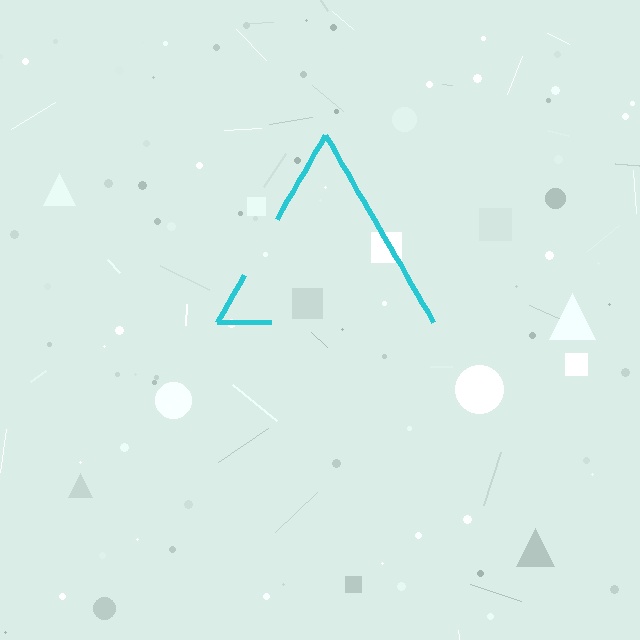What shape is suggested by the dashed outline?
The dashed outline suggests a triangle.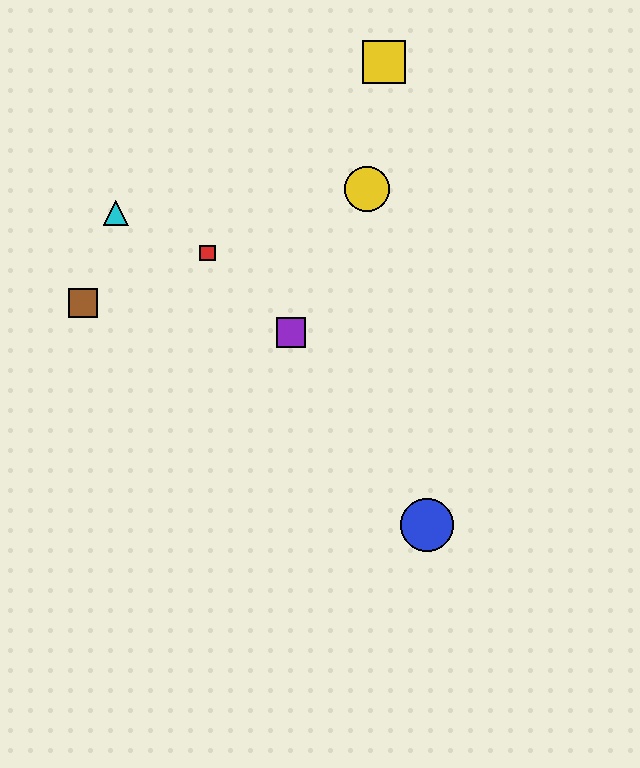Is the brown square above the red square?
No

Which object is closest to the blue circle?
The purple square is closest to the blue circle.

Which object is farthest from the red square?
The blue circle is farthest from the red square.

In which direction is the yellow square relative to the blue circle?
The yellow square is above the blue circle.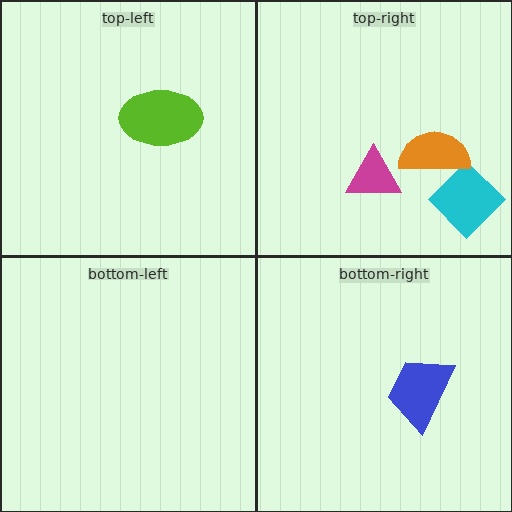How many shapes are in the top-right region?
3.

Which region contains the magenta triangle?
The top-right region.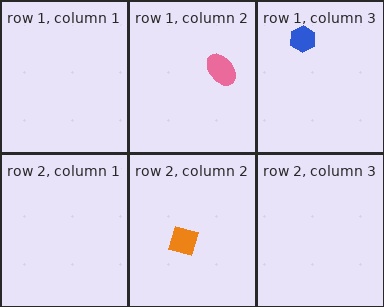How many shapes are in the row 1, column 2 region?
1.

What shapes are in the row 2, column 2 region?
The orange diamond.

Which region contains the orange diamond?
The row 2, column 2 region.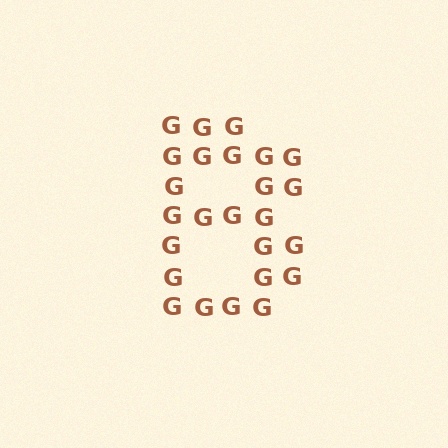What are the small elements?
The small elements are letter G's.